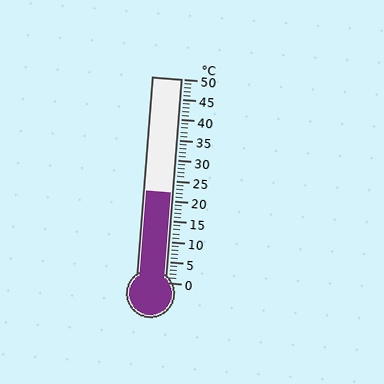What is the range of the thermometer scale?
The thermometer scale ranges from 0°C to 50°C.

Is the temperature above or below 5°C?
The temperature is above 5°C.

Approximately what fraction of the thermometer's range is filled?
The thermometer is filled to approximately 45% of its range.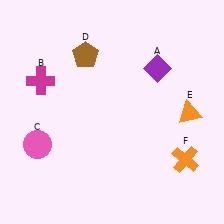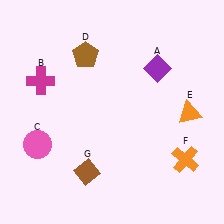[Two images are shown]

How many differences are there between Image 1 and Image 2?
There is 1 difference between the two images.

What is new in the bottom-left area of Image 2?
A brown diamond (G) was added in the bottom-left area of Image 2.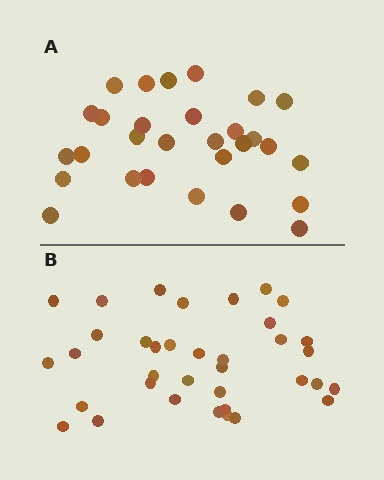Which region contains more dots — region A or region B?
Region B (the bottom region) has more dots.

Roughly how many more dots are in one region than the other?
Region B has roughly 8 or so more dots than region A.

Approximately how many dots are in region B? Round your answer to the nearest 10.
About 40 dots. (The exact count is 36, which rounds to 40.)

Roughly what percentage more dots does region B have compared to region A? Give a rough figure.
About 25% more.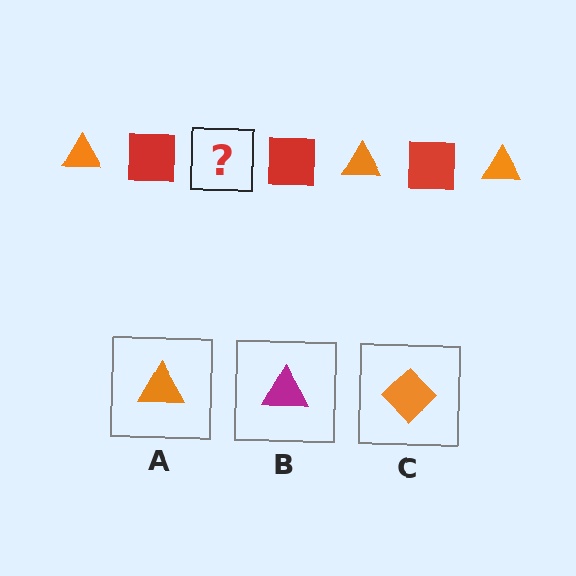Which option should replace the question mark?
Option A.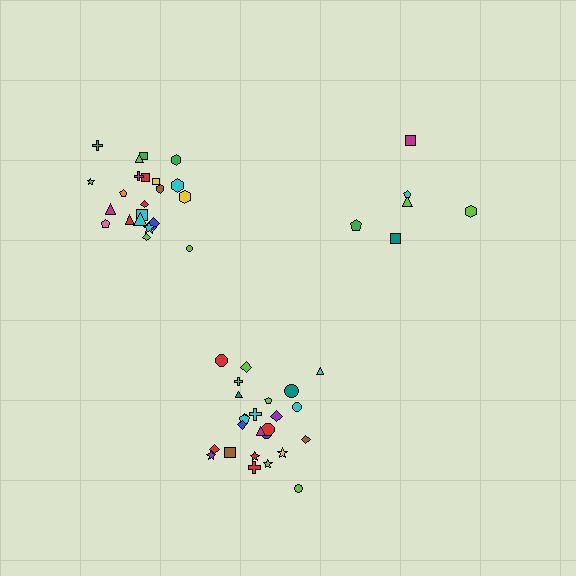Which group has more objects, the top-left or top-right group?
The top-left group.